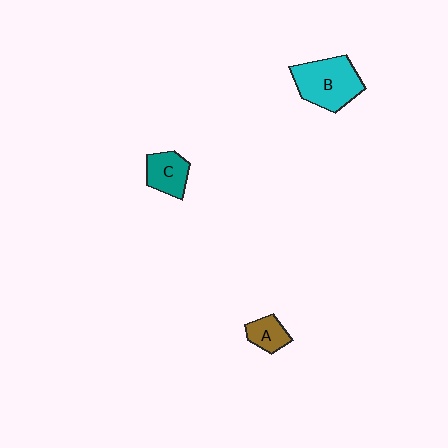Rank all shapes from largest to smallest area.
From largest to smallest: B (cyan), C (teal), A (brown).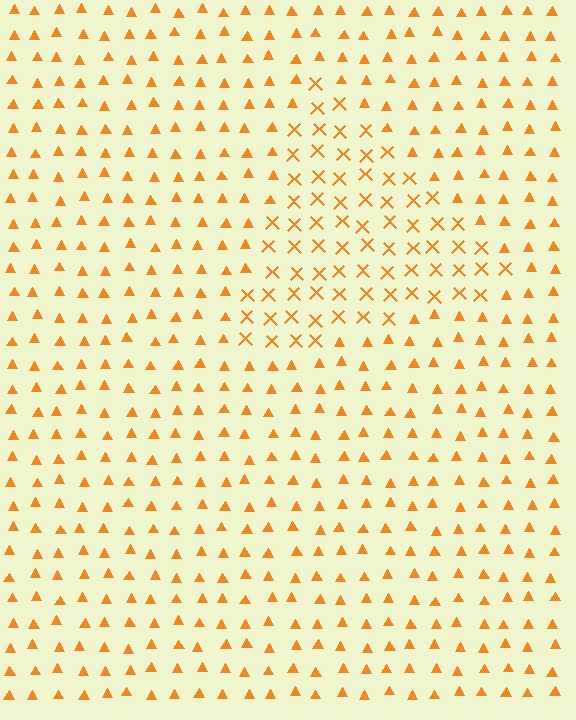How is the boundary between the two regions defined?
The boundary is defined by a change in element shape: X marks inside vs. triangles outside. All elements share the same color and spacing.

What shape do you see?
I see a triangle.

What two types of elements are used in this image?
The image uses X marks inside the triangle region and triangles outside it.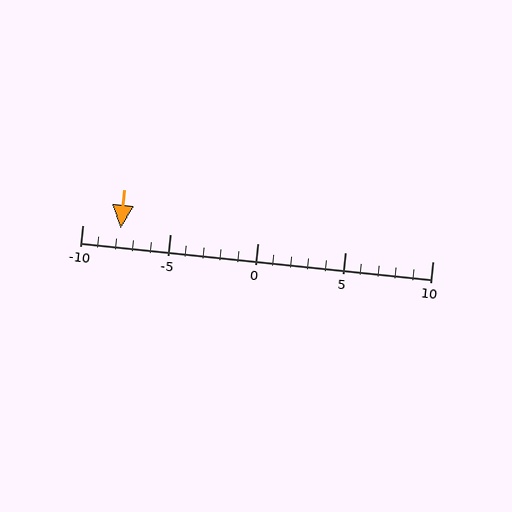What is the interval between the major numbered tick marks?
The major tick marks are spaced 5 units apart.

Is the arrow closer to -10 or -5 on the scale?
The arrow is closer to -10.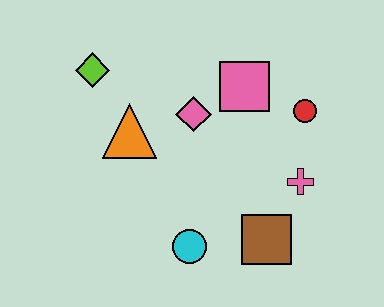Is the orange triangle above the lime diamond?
No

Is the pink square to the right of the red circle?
No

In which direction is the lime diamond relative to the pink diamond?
The lime diamond is to the left of the pink diamond.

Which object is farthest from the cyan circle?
The lime diamond is farthest from the cyan circle.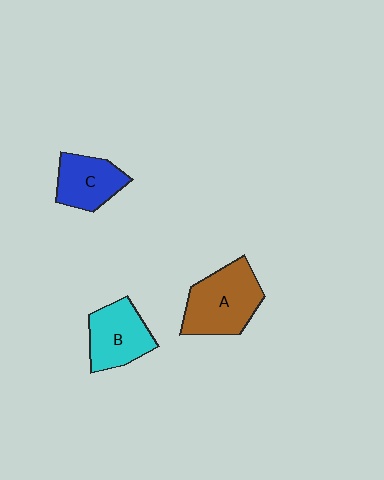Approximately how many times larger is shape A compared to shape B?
Approximately 1.3 times.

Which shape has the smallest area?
Shape C (blue).